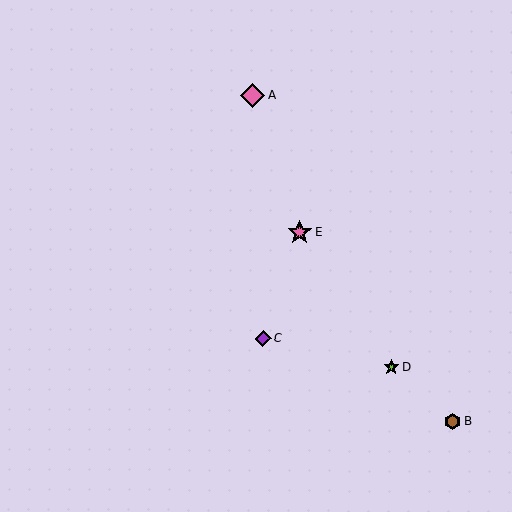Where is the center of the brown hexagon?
The center of the brown hexagon is at (453, 422).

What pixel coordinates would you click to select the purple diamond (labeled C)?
Click at (263, 338) to select the purple diamond C.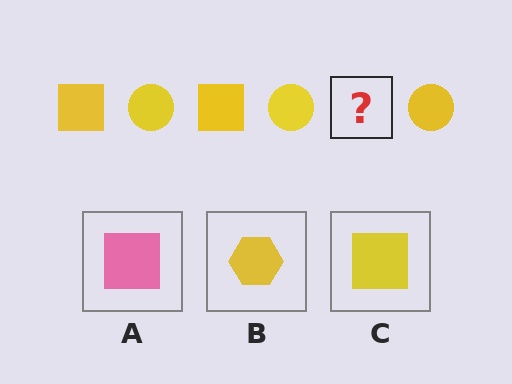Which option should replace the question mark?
Option C.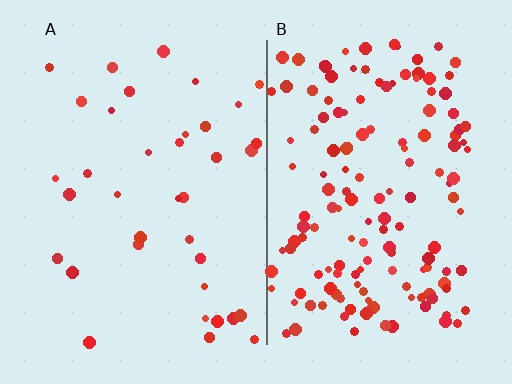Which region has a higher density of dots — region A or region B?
B (the right).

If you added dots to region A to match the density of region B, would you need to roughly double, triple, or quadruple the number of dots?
Approximately quadruple.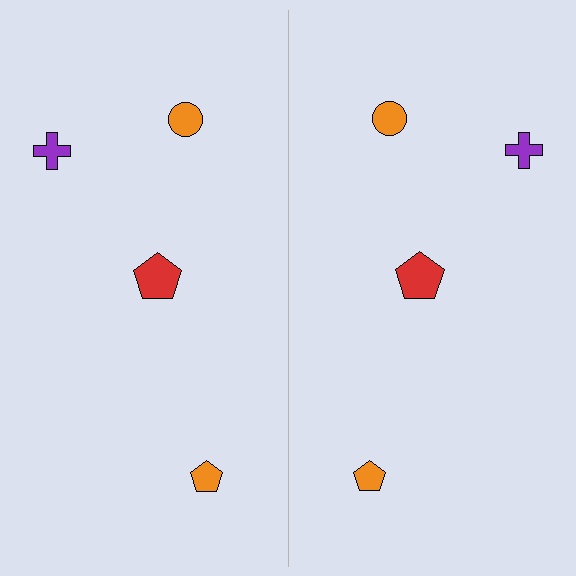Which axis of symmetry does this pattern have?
The pattern has a vertical axis of symmetry running through the center of the image.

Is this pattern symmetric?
Yes, this pattern has bilateral (reflection) symmetry.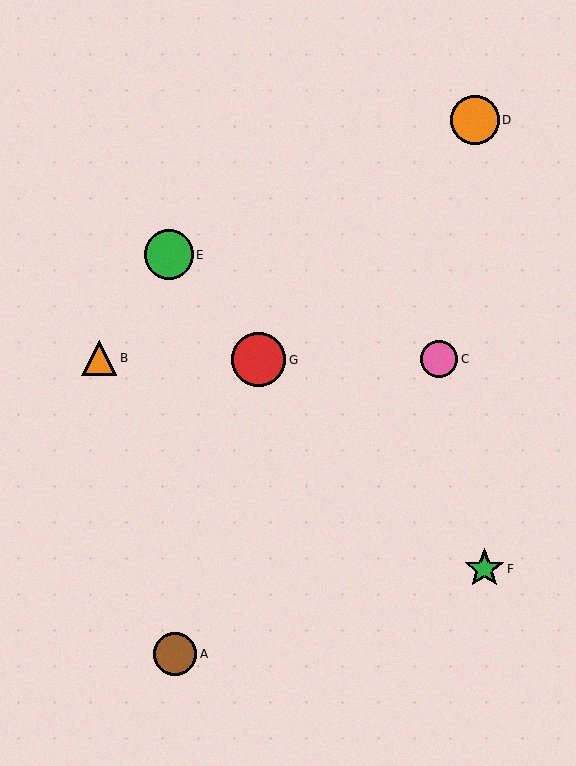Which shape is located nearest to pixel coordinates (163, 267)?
The green circle (labeled E) at (169, 255) is nearest to that location.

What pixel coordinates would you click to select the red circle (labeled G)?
Click at (259, 360) to select the red circle G.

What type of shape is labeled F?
Shape F is a green star.